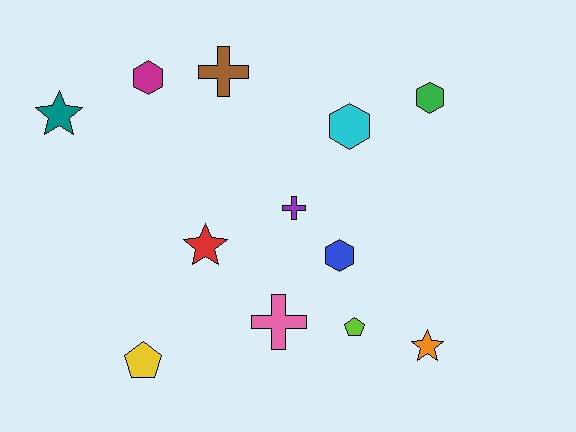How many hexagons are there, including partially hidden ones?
There are 4 hexagons.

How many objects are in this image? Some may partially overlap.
There are 12 objects.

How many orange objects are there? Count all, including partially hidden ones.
There is 1 orange object.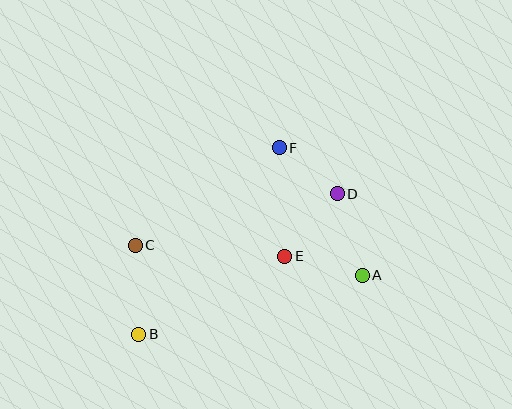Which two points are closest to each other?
Points D and F are closest to each other.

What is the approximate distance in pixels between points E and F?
The distance between E and F is approximately 109 pixels.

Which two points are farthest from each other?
Points B and D are farthest from each other.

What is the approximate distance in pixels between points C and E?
The distance between C and E is approximately 150 pixels.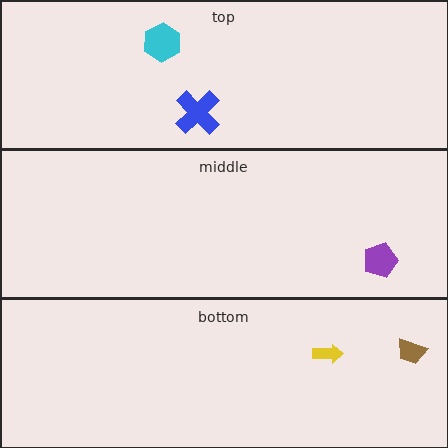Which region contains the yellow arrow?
The bottom region.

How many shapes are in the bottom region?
2.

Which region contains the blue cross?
The top region.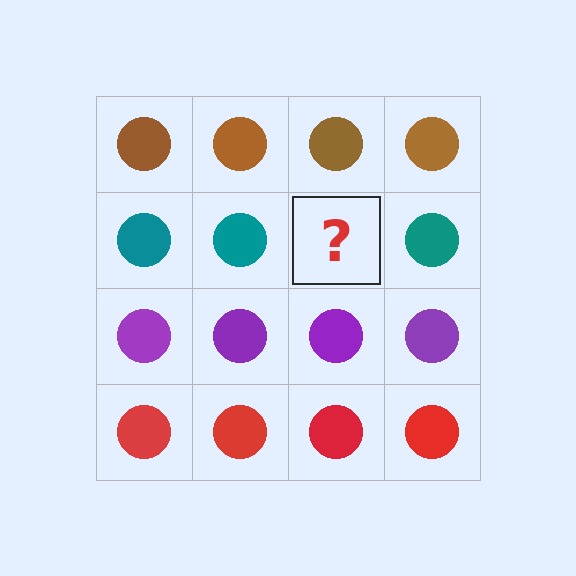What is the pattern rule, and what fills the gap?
The rule is that each row has a consistent color. The gap should be filled with a teal circle.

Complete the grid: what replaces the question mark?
The question mark should be replaced with a teal circle.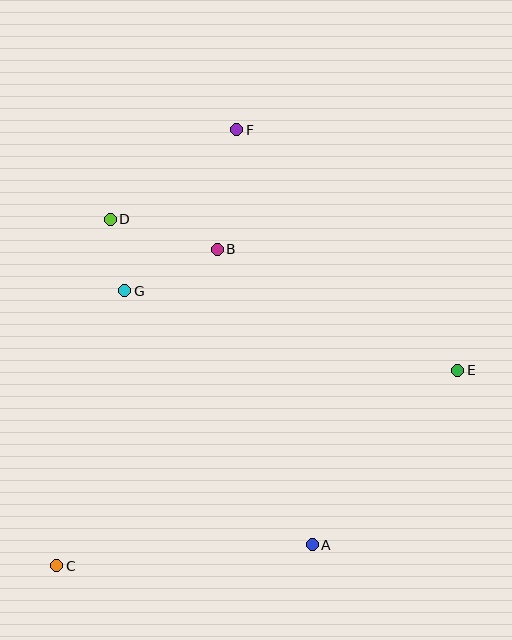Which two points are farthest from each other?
Points C and F are farthest from each other.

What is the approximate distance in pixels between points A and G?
The distance between A and G is approximately 316 pixels.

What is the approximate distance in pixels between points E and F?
The distance between E and F is approximately 327 pixels.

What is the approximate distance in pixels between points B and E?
The distance between B and E is approximately 269 pixels.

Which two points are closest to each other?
Points D and G are closest to each other.